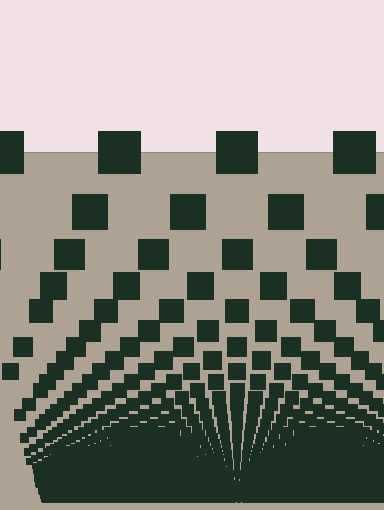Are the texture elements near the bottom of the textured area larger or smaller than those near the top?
Smaller. The gradient is inverted — elements near the bottom are smaller and denser.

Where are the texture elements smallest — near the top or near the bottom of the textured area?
Near the bottom.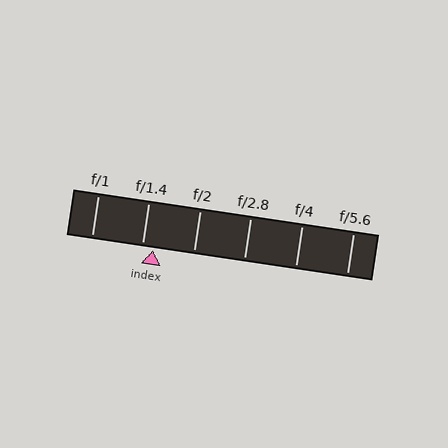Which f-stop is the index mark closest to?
The index mark is closest to f/1.4.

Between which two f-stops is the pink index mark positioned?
The index mark is between f/1.4 and f/2.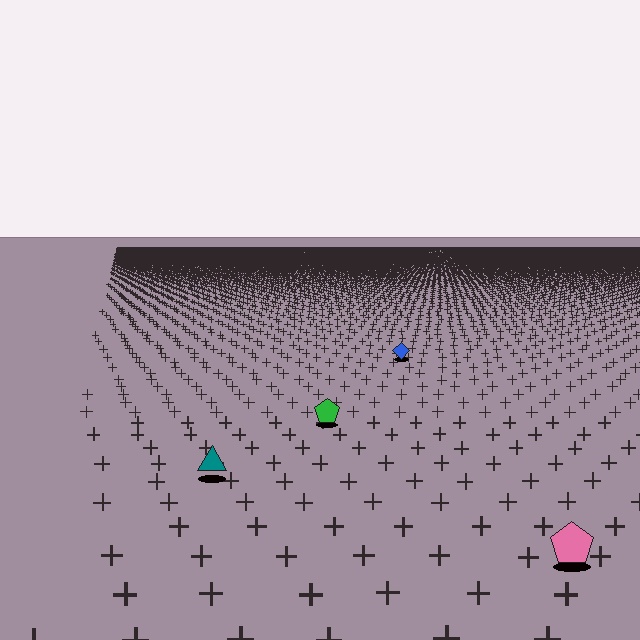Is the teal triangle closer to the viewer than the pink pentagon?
No. The pink pentagon is closer — you can tell from the texture gradient: the ground texture is coarser near it.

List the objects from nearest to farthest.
From nearest to farthest: the pink pentagon, the teal triangle, the green pentagon, the blue diamond.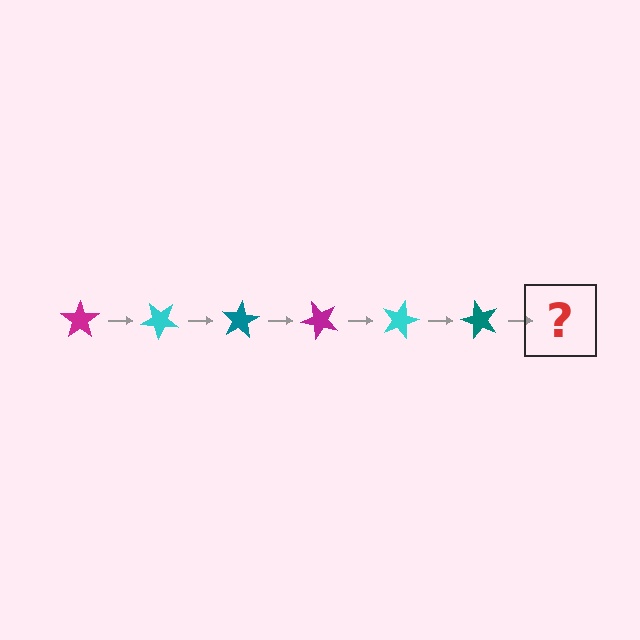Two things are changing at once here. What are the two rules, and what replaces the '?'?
The two rules are that it rotates 40 degrees each step and the color cycles through magenta, cyan, and teal. The '?' should be a magenta star, rotated 240 degrees from the start.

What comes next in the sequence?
The next element should be a magenta star, rotated 240 degrees from the start.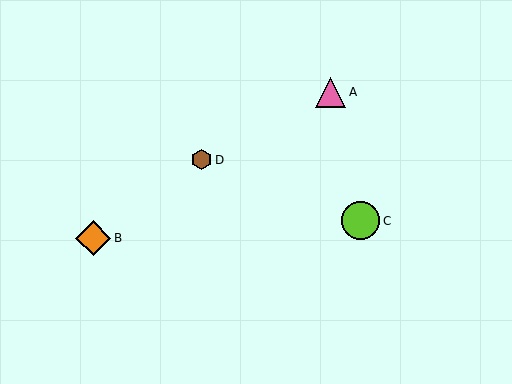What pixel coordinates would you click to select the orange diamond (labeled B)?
Click at (93, 238) to select the orange diamond B.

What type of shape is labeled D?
Shape D is a brown hexagon.